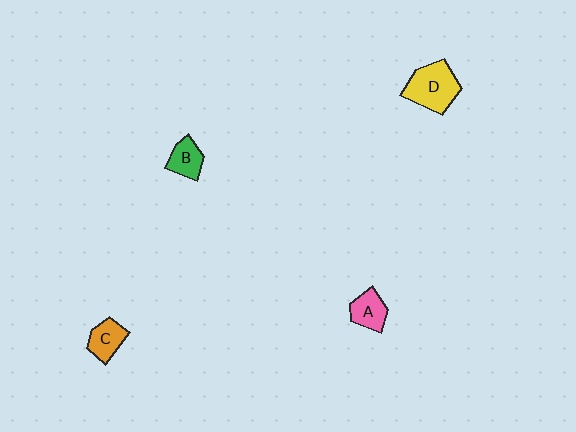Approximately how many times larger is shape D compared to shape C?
Approximately 1.7 times.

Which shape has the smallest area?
Shape B (green).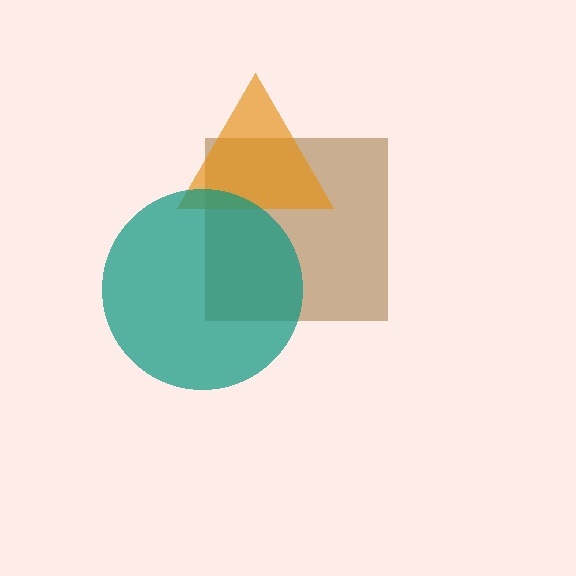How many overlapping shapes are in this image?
There are 3 overlapping shapes in the image.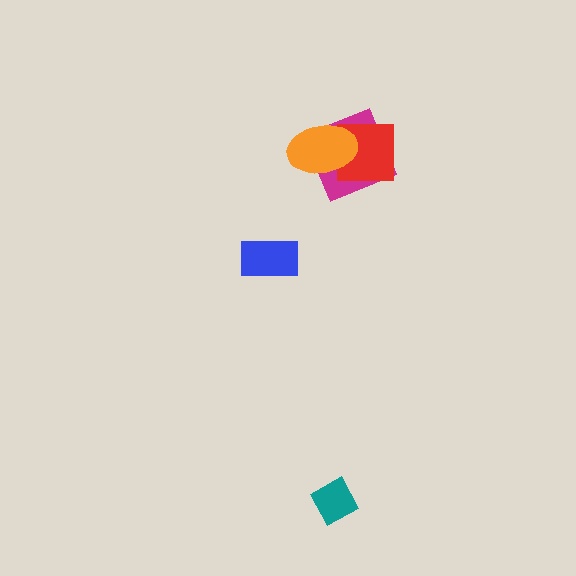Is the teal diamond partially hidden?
No, no other shape covers it.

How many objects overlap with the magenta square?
2 objects overlap with the magenta square.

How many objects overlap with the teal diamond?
0 objects overlap with the teal diamond.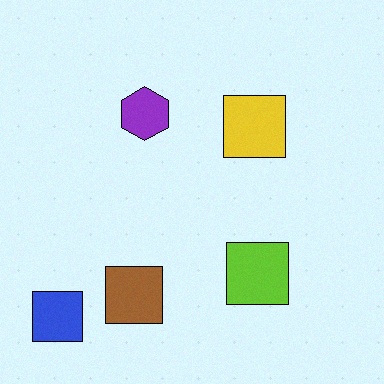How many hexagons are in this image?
There is 1 hexagon.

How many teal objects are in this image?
There are no teal objects.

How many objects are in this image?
There are 5 objects.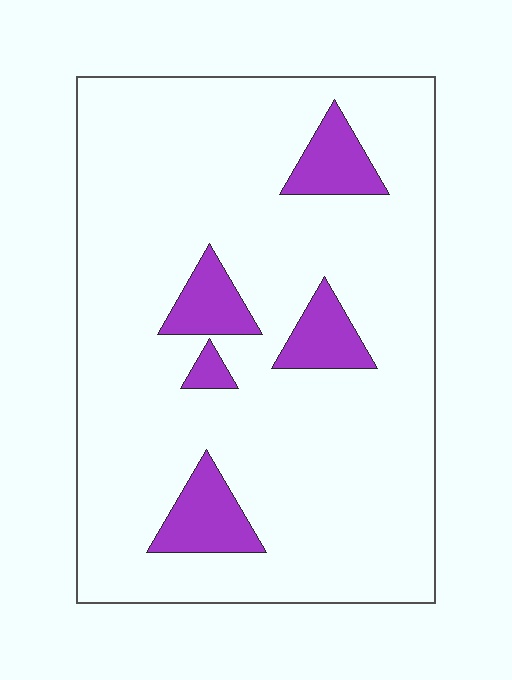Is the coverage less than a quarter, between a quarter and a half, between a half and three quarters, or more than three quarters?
Less than a quarter.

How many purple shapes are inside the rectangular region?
5.